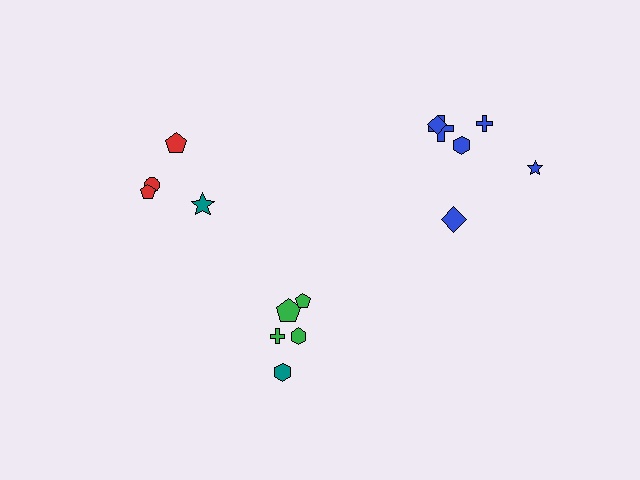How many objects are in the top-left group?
There are 4 objects.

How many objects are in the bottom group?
There are 5 objects.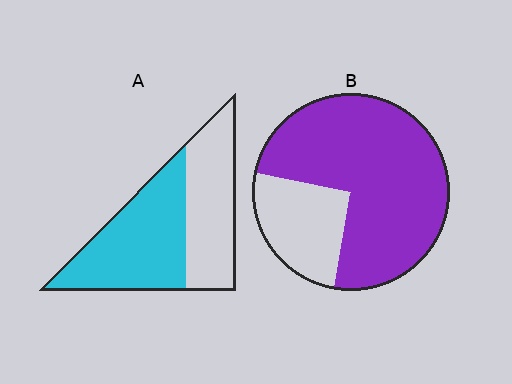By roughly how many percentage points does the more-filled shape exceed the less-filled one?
By roughly 20 percentage points (B over A).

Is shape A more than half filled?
Yes.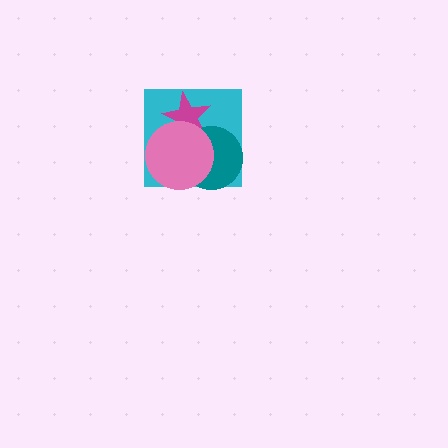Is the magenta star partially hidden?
Yes, it is partially covered by another shape.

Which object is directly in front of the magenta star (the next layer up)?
The teal circle is directly in front of the magenta star.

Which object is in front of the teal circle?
The pink circle is in front of the teal circle.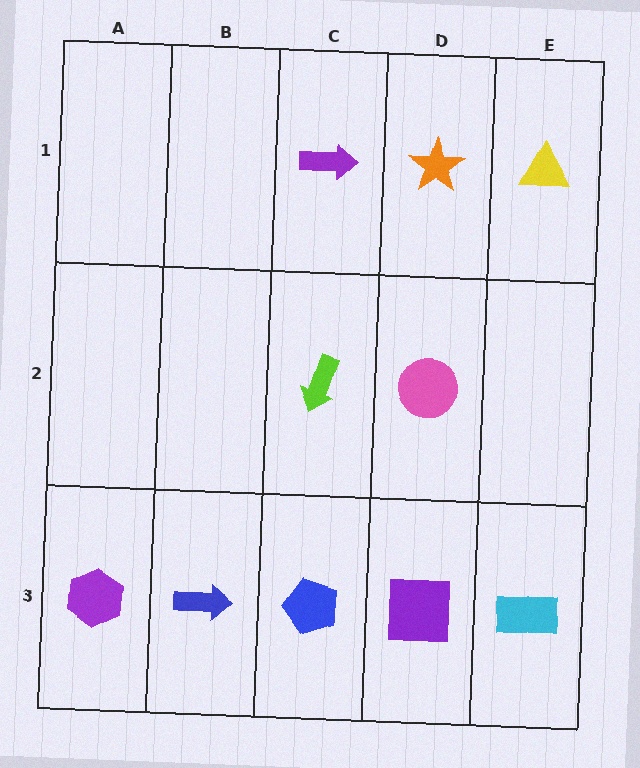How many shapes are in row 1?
3 shapes.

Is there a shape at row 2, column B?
No, that cell is empty.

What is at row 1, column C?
A purple arrow.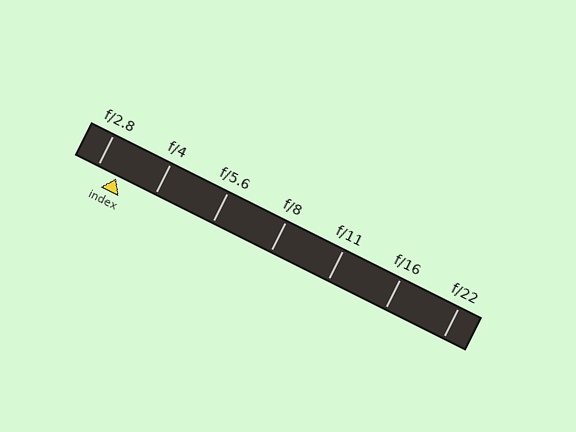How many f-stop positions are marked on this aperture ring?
There are 7 f-stop positions marked.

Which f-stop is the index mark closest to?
The index mark is closest to f/2.8.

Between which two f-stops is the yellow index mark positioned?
The index mark is between f/2.8 and f/4.